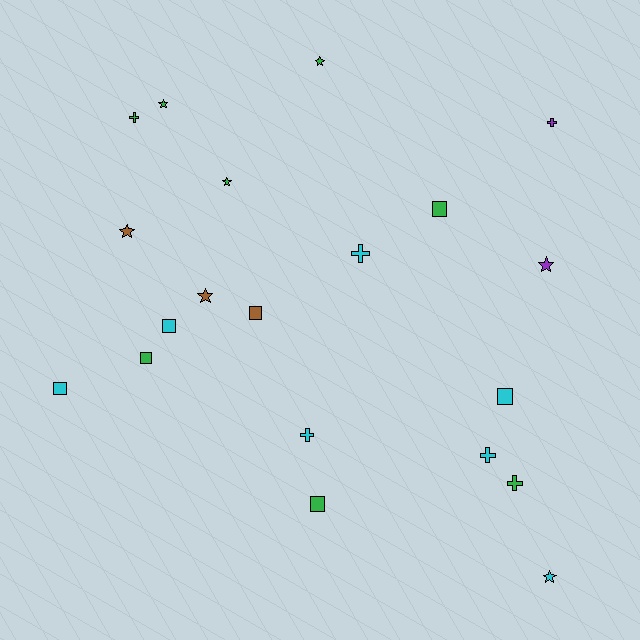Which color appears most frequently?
Green, with 8 objects.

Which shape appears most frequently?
Star, with 7 objects.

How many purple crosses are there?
There is 1 purple cross.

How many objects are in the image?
There are 20 objects.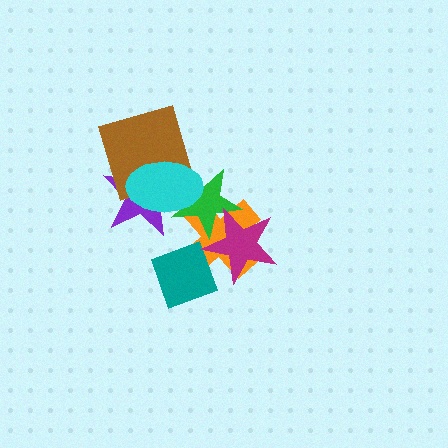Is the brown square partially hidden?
Yes, it is partially covered by another shape.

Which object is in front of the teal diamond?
The magenta star is in front of the teal diamond.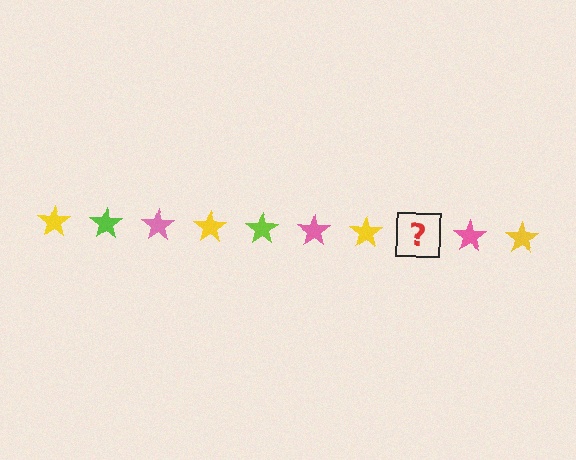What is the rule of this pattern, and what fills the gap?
The rule is that the pattern cycles through yellow, lime, pink stars. The gap should be filled with a lime star.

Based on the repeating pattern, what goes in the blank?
The blank should be a lime star.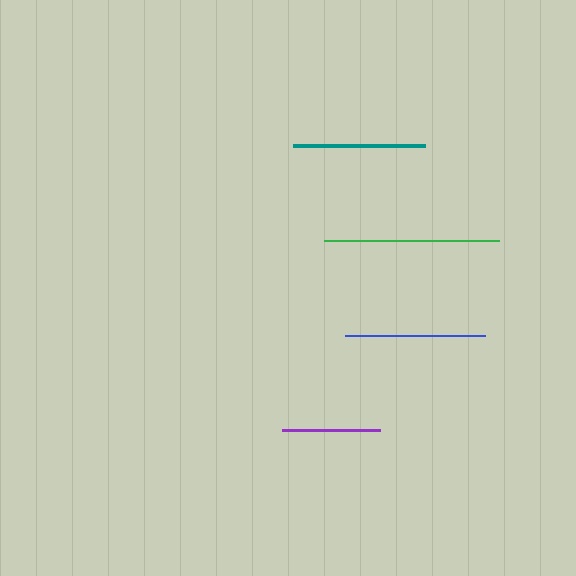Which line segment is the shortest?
The purple line is the shortest at approximately 98 pixels.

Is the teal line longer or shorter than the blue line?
The blue line is longer than the teal line.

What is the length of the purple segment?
The purple segment is approximately 98 pixels long.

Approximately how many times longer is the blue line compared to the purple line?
The blue line is approximately 1.4 times the length of the purple line.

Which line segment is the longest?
The green line is the longest at approximately 175 pixels.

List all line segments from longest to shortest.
From longest to shortest: green, blue, teal, purple.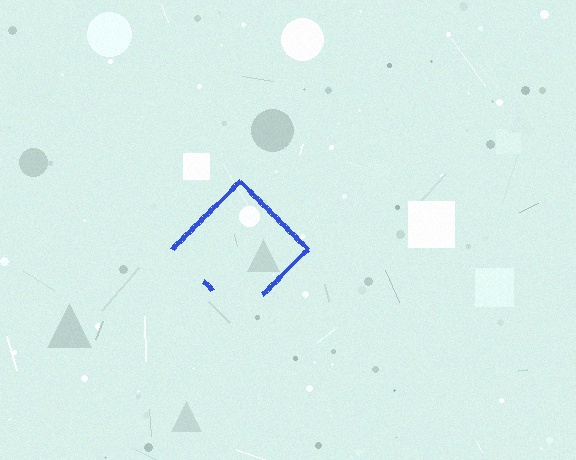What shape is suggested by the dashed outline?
The dashed outline suggests a diamond.